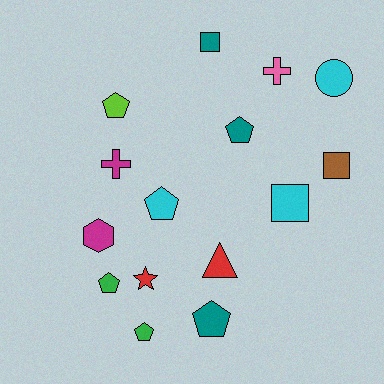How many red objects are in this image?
There are 2 red objects.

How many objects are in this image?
There are 15 objects.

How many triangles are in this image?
There is 1 triangle.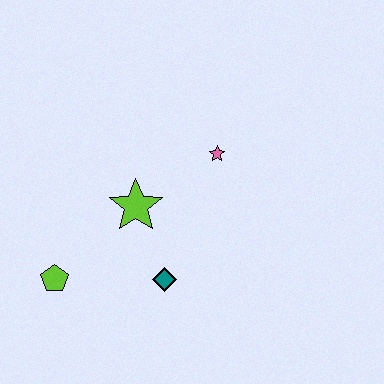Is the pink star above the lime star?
Yes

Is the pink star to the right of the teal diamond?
Yes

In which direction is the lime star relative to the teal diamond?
The lime star is above the teal diamond.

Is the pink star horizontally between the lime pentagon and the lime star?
No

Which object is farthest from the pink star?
The lime pentagon is farthest from the pink star.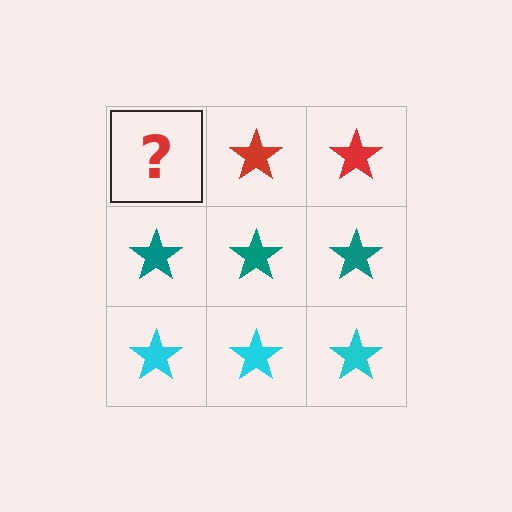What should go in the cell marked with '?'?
The missing cell should contain a red star.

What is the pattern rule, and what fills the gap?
The rule is that each row has a consistent color. The gap should be filled with a red star.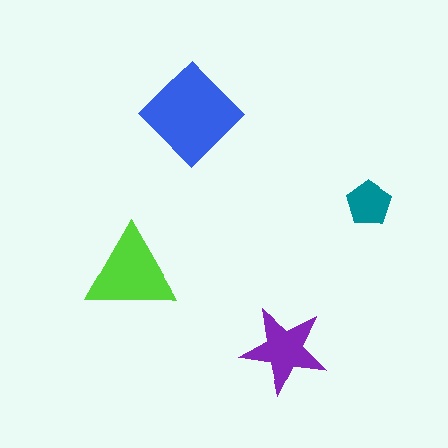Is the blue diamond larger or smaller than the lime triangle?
Larger.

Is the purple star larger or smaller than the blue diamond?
Smaller.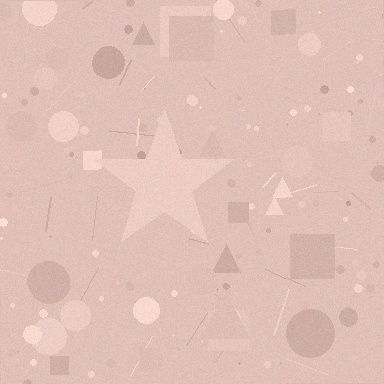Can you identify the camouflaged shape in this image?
The camouflaged shape is a star.